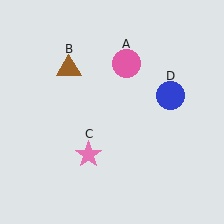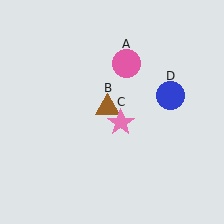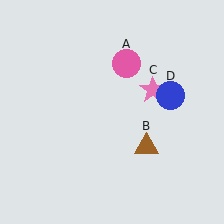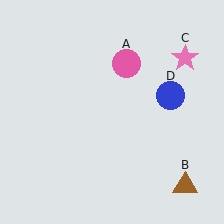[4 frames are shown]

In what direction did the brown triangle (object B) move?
The brown triangle (object B) moved down and to the right.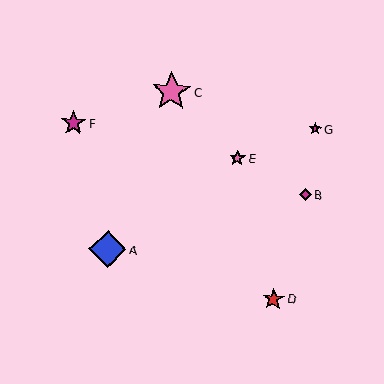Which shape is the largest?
The pink star (labeled C) is the largest.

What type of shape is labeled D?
Shape D is a red star.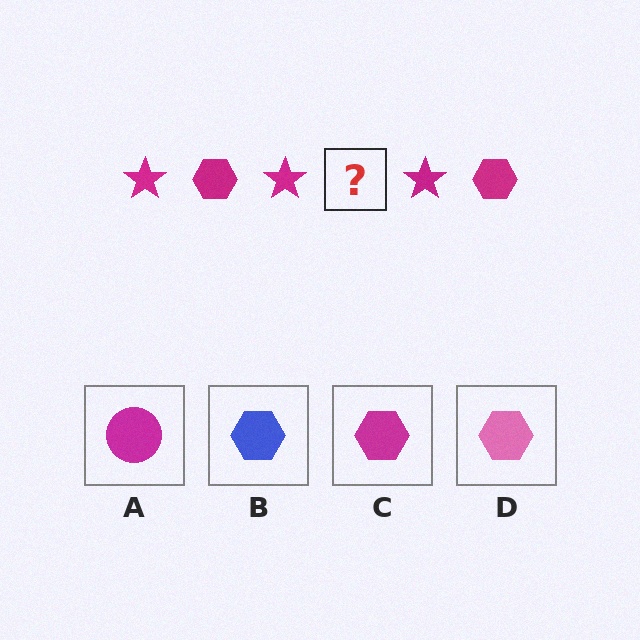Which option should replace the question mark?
Option C.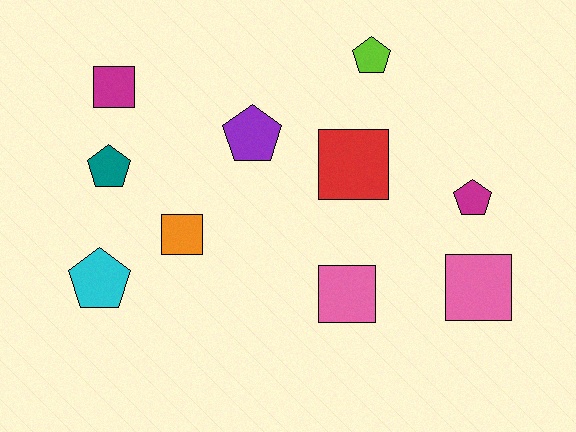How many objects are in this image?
There are 10 objects.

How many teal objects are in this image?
There is 1 teal object.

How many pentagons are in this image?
There are 5 pentagons.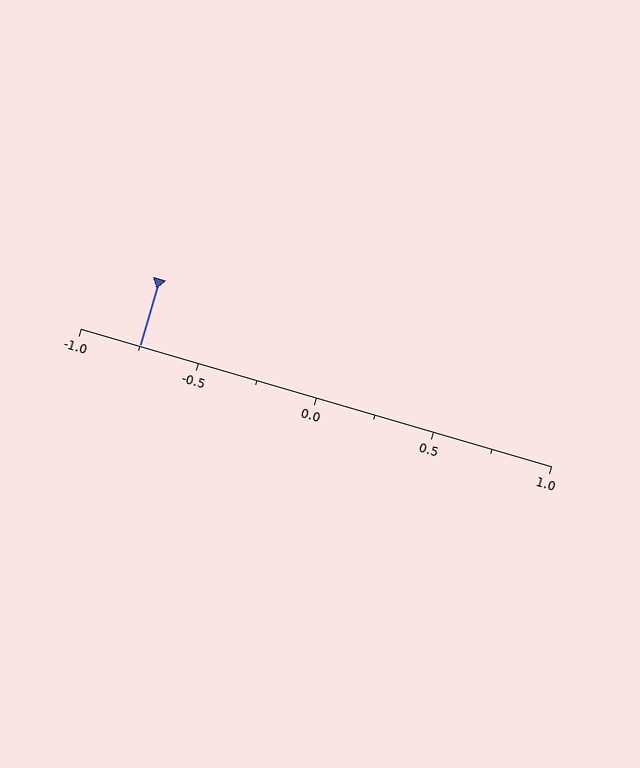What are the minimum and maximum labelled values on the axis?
The axis runs from -1.0 to 1.0.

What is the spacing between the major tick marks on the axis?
The major ticks are spaced 0.5 apart.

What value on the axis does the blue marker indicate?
The marker indicates approximately -0.75.